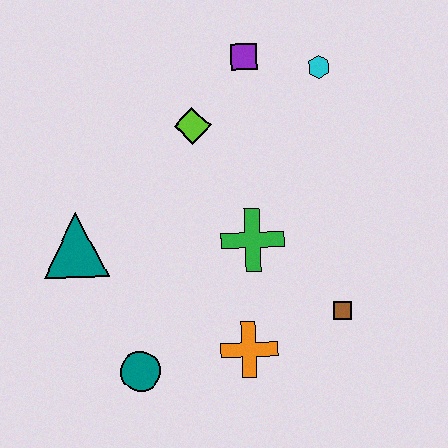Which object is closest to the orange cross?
The brown square is closest to the orange cross.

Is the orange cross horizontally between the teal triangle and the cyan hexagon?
Yes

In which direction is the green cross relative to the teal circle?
The green cross is above the teal circle.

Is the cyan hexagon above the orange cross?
Yes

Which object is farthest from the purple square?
The teal circle is farthest from the purple square.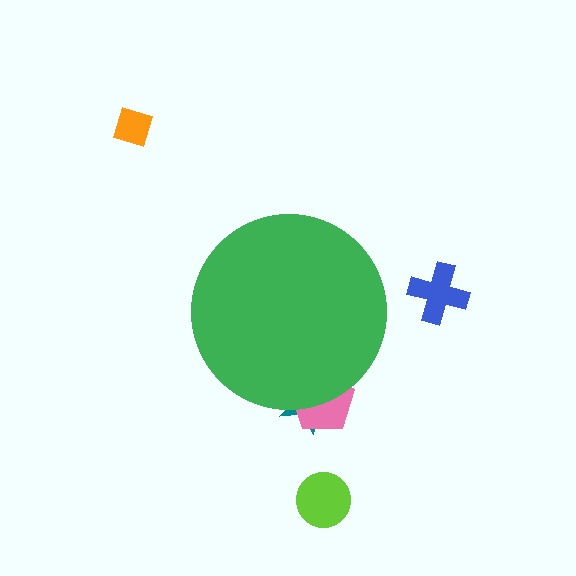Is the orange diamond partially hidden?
No, the orange diamond is fully visible.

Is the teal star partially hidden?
Yes, the teal star is partially hidden behind the green circle.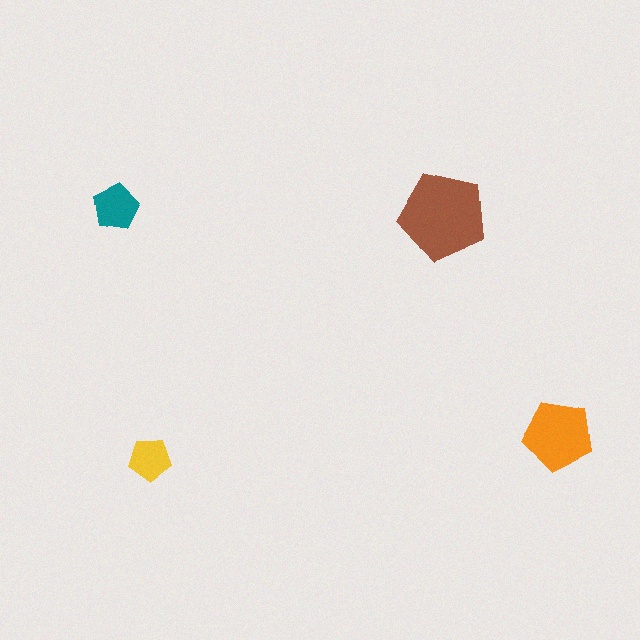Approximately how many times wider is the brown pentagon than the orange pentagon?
About 1.5 times wider.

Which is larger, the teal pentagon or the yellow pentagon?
The teal one.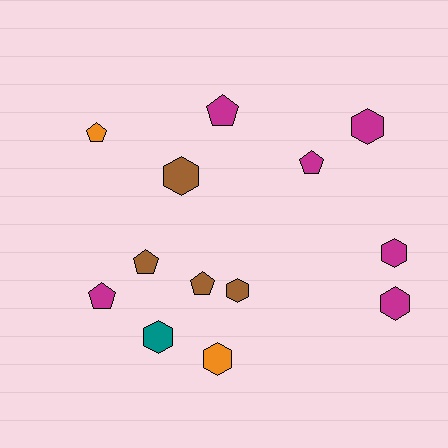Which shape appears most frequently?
Hexagon, with 7 objects.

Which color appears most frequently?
Magenta, with 6 objects.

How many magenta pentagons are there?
There are 3 magenta pentagons.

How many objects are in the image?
There are 13 objects.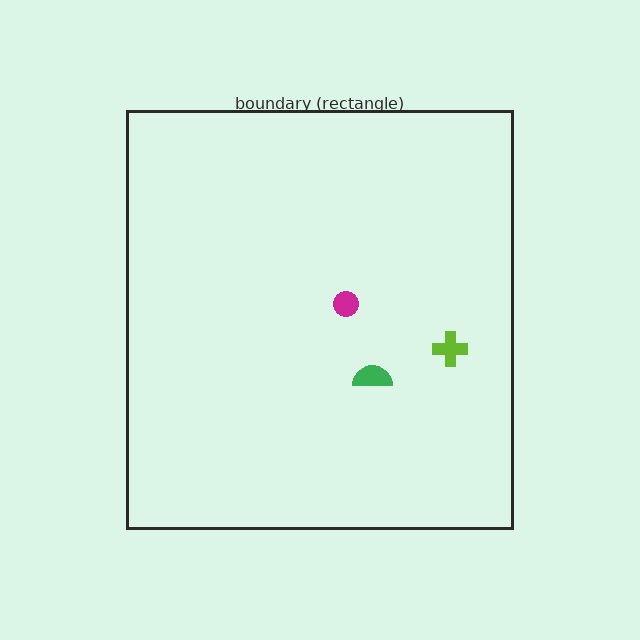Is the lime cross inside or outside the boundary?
Inside.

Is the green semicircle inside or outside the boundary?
Inside.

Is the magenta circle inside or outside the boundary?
Inside.